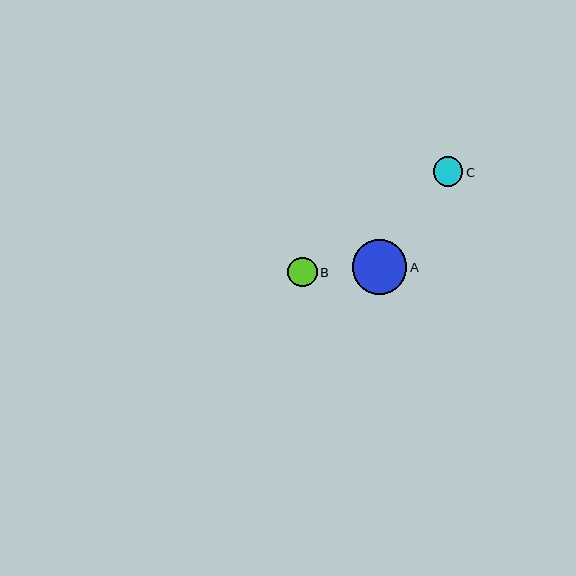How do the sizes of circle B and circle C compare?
Circle B and circle C are approximately the same size.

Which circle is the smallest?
Circle C is the smallest with a size of approximately 29 pixels.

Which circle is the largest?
Circle A is the largest with a size of approximately 55 pixels.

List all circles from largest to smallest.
From largest to smallest: A, B, C.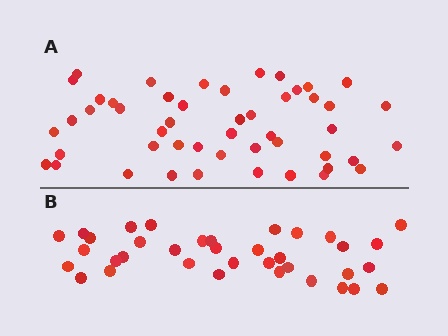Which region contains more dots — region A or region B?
Region A (the top region) has more dots.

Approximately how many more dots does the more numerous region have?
Region A has approximately 15 more dots than region B.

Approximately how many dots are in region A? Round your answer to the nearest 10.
About 50 dots. (The exact count is 49, which rounds to 50.)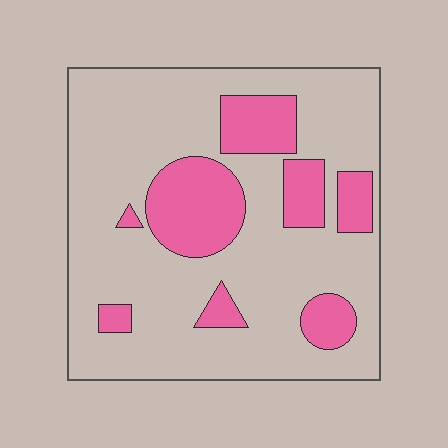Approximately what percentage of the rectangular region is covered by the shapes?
Approximately 25%.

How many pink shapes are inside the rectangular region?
8.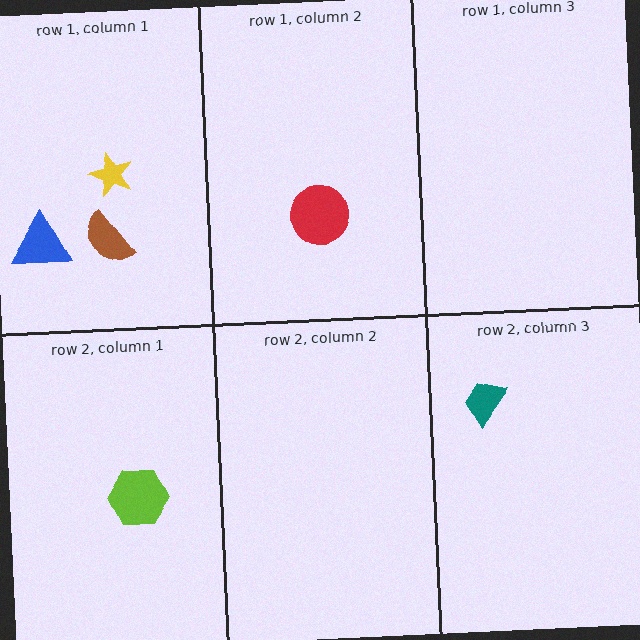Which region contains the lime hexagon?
The row 2, column 1 region.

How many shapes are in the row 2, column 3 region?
1.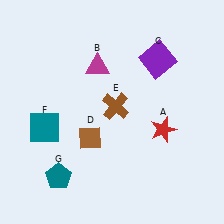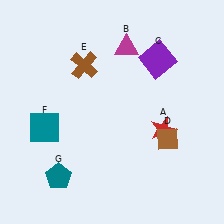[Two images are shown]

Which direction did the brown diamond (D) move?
The brown diamond (D) moved right.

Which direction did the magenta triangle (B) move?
The magenta triangle (B) moved right.